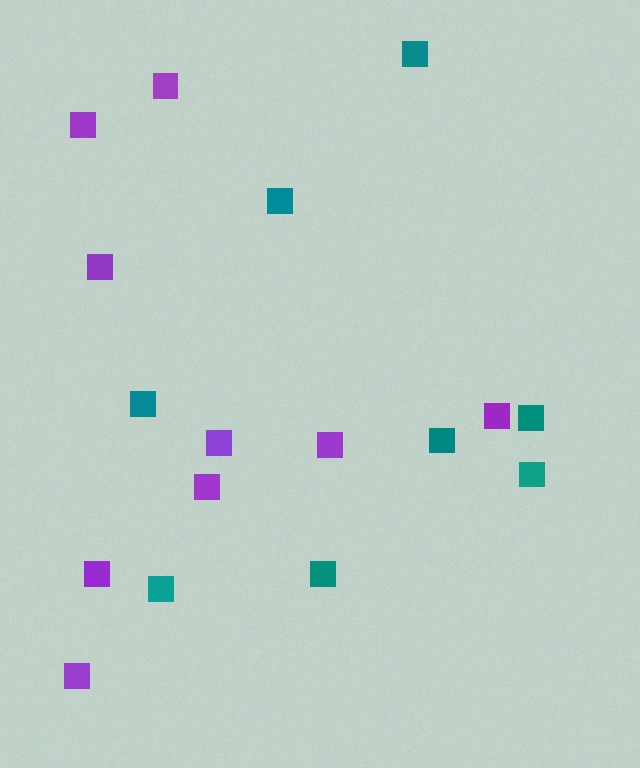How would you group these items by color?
There are 2 groups: one group of teal squares (8) and one group of purple squares (9).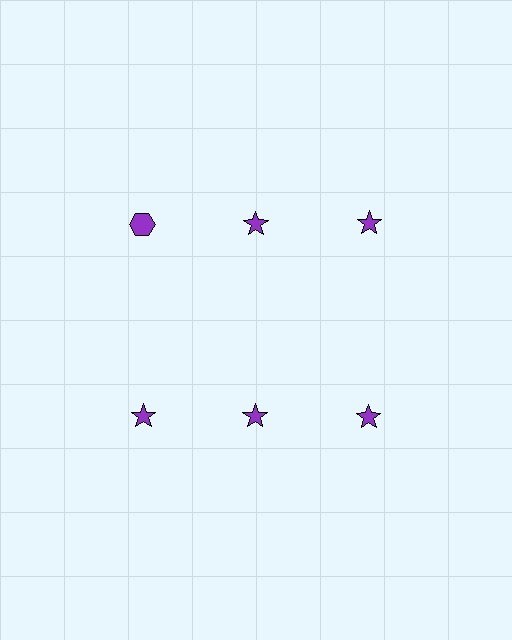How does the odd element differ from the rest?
It has a different shape: hexagon instead of star.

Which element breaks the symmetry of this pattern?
The purple hexagon in the top row, leftmost column breaks the symmetry. All other shapes are purple stars.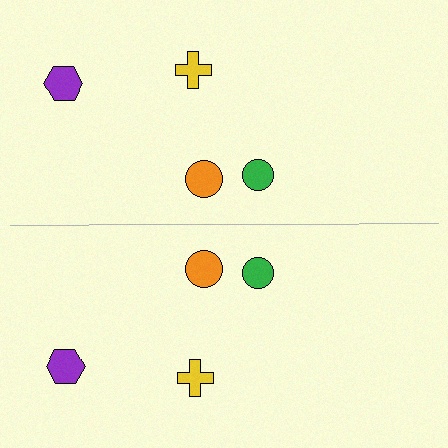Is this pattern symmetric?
Yes, this pattern has bilateral (reflection) symmetry.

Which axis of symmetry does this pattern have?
The pattern has a horizontal axis of symmetry running through the center of the image.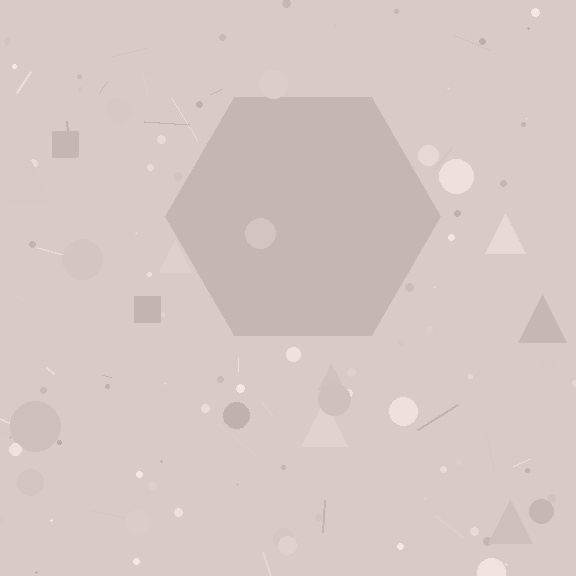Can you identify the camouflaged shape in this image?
The camouflaged shape is a hexagon.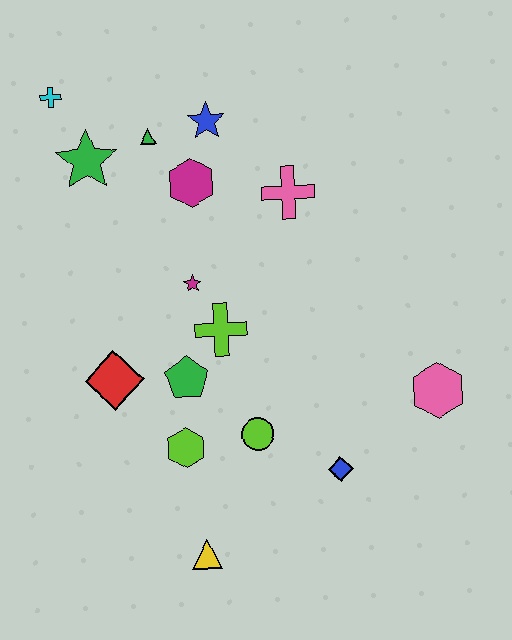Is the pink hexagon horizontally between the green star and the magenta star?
No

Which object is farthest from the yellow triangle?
The cyan cross is farthest from the yellow triangle.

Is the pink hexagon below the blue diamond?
No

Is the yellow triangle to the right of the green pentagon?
Yes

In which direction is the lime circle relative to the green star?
The lime circle is below the green star.